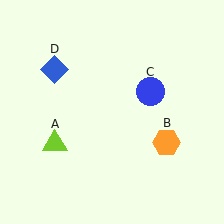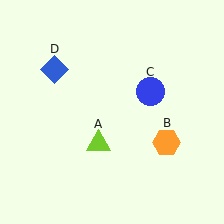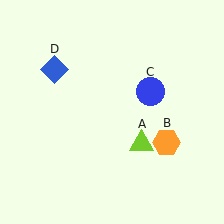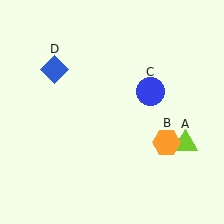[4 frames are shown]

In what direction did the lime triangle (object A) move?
The lime triangle (object A) moved right.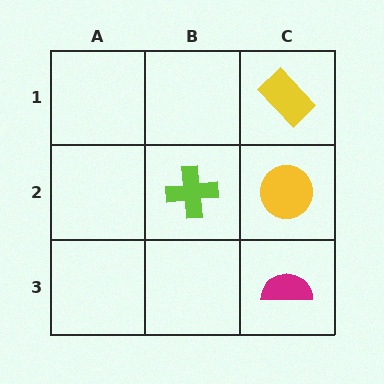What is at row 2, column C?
A yellow circle.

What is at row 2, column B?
A lime cross.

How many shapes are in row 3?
1 shape.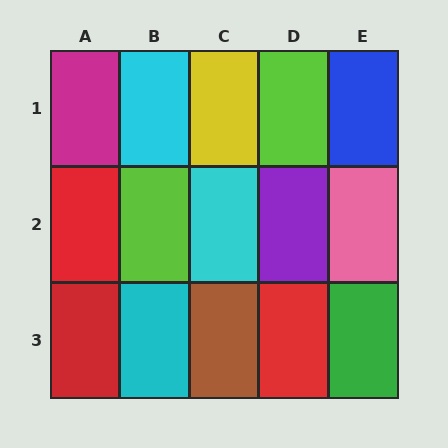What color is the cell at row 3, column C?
Brown.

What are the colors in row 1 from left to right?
Magenta, cyan, yellow, lime, blue.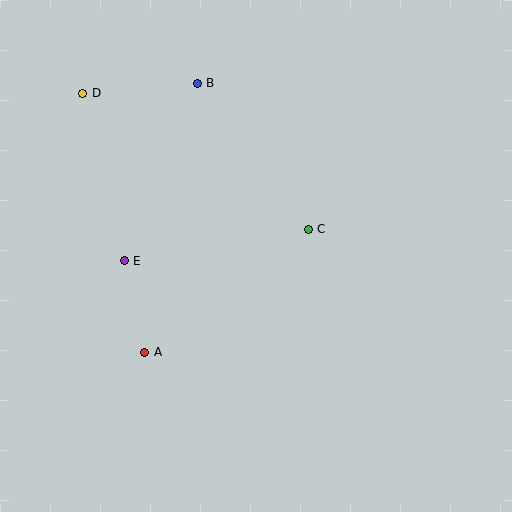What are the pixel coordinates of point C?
Point C is at (308, 229).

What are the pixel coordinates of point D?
Point D is at (83, 93).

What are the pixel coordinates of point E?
Point E is at (124, 261).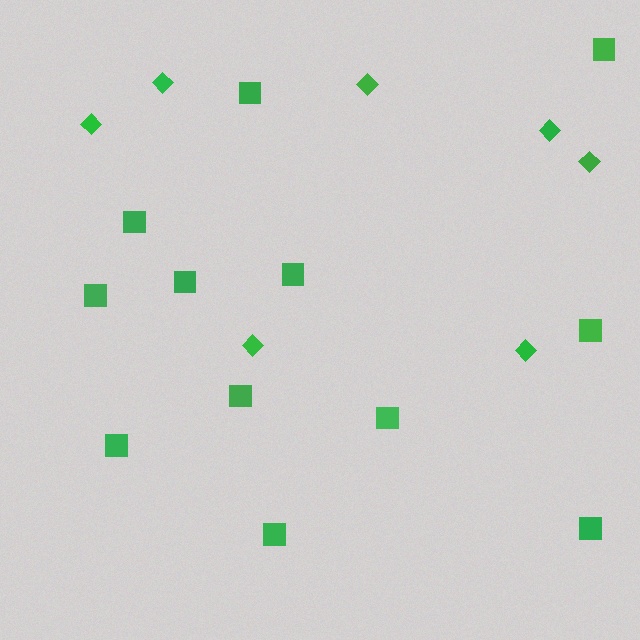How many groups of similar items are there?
There are 2 groups: one group of squares (12) and one group of diamonds (7).